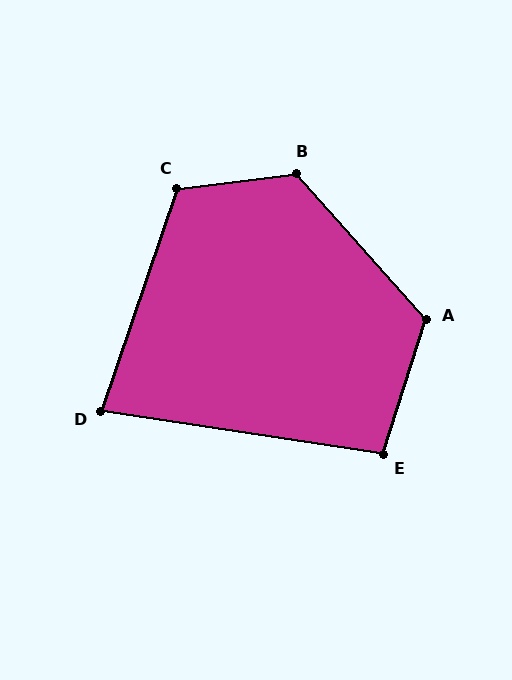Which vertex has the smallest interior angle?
D, at approximately 80 degrees.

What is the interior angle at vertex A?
Approximately 121 degrees (obtuse).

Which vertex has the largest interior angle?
B, at approximately 125 degrees.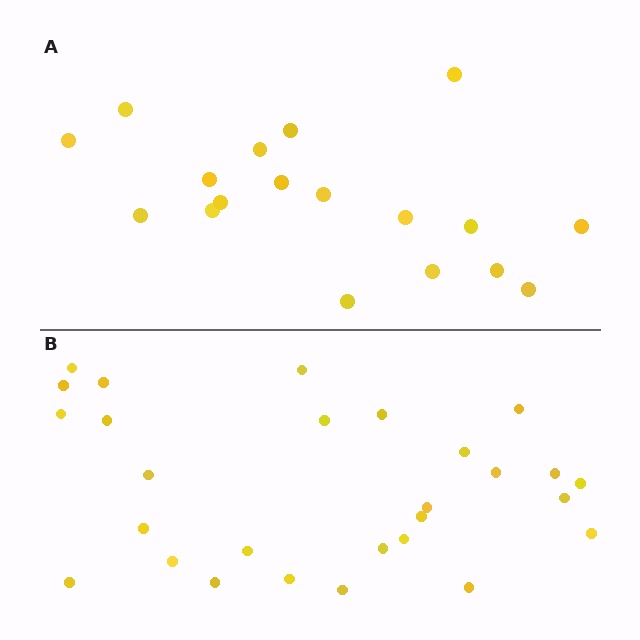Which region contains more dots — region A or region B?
Region B (the bottom region) has more dots.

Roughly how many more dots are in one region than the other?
Region B has roughly 10 or so more dots than region A.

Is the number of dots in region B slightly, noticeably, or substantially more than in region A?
Region B has substantially more. The ratio is roughly 1.6 to 1.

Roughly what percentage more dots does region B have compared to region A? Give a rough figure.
About 55% more.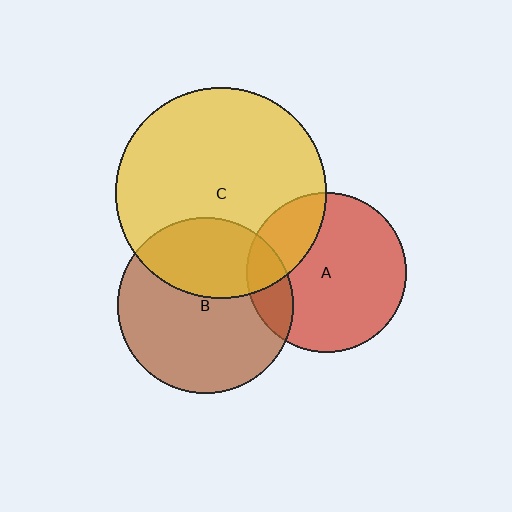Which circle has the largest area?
Circle C (yellow).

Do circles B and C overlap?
Yes.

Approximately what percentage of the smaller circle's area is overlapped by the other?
Approximately 35%.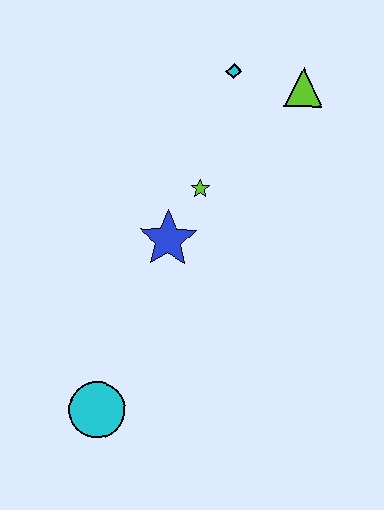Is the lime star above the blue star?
Yes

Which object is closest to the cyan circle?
The blue star is closest to the cyan circle.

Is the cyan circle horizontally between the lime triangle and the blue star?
No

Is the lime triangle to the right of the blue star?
Yes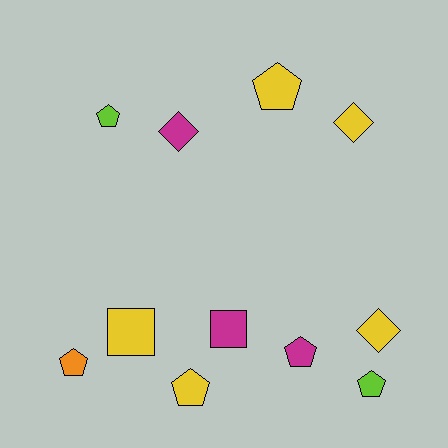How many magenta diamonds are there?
There is 1 magenta diamond.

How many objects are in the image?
There are 11 objects.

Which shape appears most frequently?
Pentagon, with 6 objects.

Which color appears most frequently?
Yellow, with 5 objects.